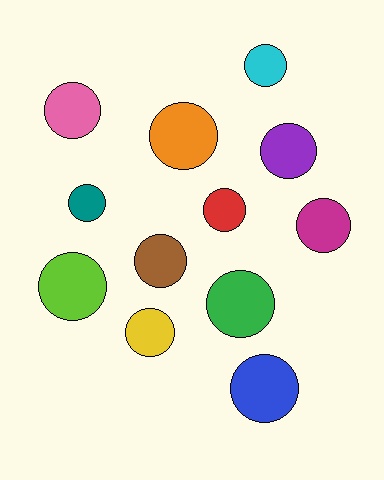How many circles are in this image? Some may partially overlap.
There are 12 circles.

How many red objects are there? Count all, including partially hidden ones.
There is 1 red object.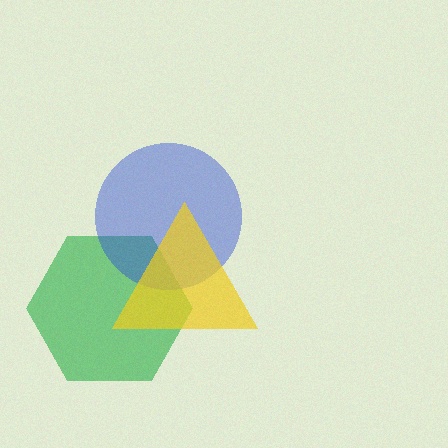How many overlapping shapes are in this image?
There are 3 overlapping shapes in the image.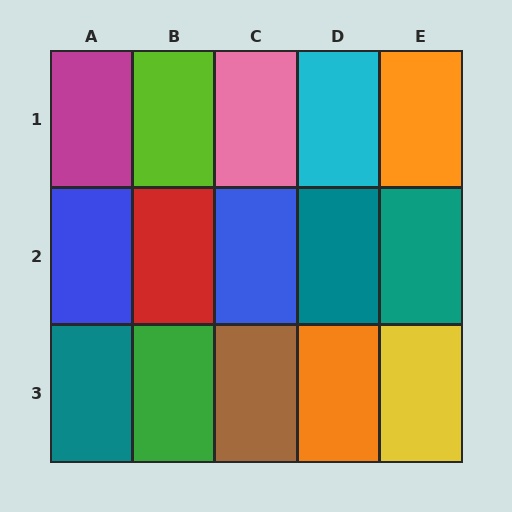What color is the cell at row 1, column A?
Magenta.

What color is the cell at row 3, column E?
Yellow.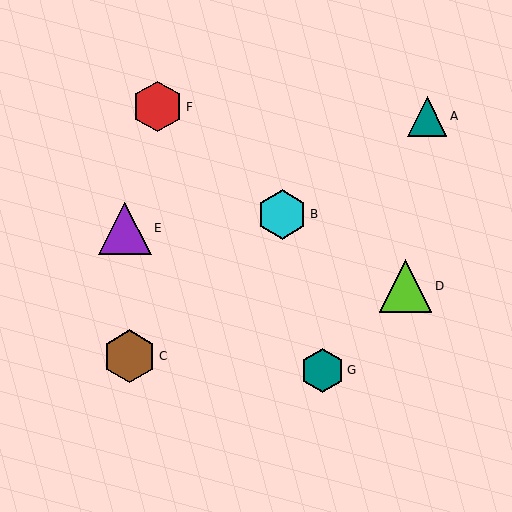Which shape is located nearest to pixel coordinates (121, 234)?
The purple triangle (labeled E) at (125, 228) is nearest to that location.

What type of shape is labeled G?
Shape G is a teal hexagon.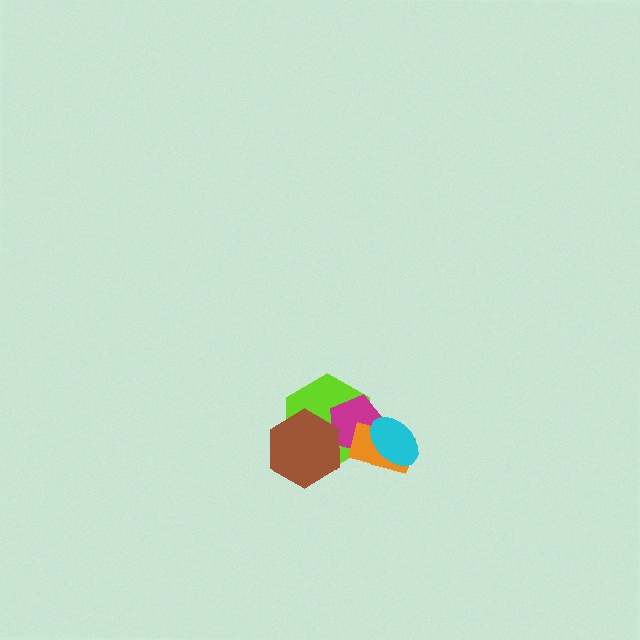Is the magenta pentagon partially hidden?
Yes, it is partially covered by another shape.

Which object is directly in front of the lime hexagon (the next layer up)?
The magenta pentagon is directly in front of the lime hexagon.